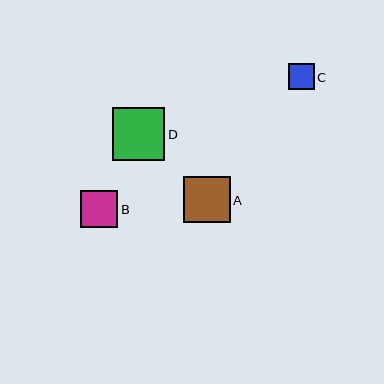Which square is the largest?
Square D is the largest with a size of approximately 52 pixels.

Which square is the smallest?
Square C is the smallest with a size of approximately 26 pixels.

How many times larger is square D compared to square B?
Square D is approximately 1.4 times the size of square B.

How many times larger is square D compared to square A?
Square D is approximately 1.1 times the size of square A.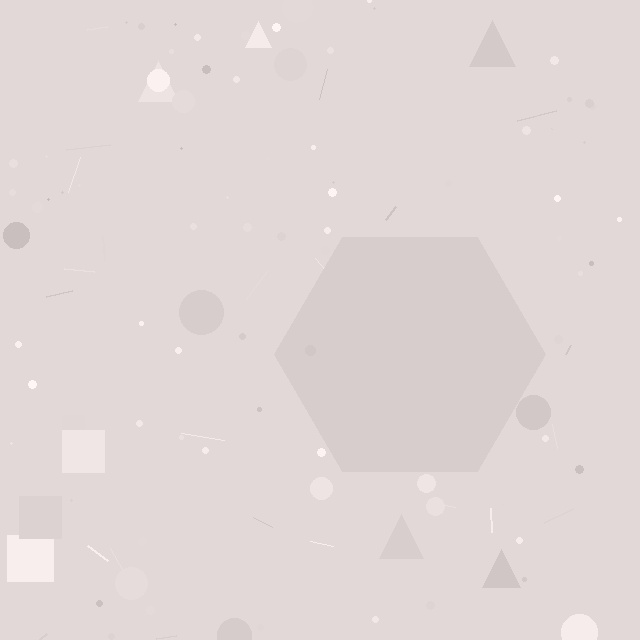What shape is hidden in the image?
A hexagon is hidden in the image.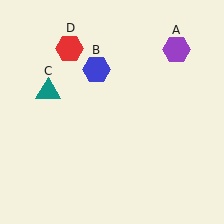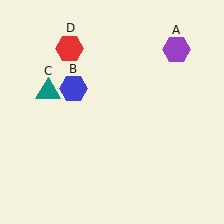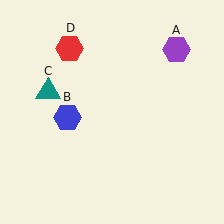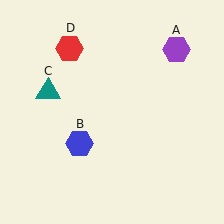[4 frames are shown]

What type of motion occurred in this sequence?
The blue hexagon (object B) rotated counterclockwise around the center of the scene.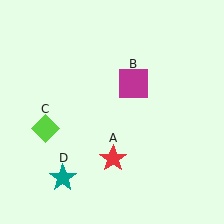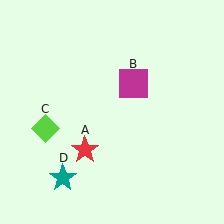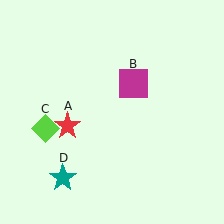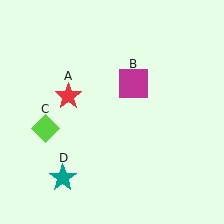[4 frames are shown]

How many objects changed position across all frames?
1 object changed position: red star (object A).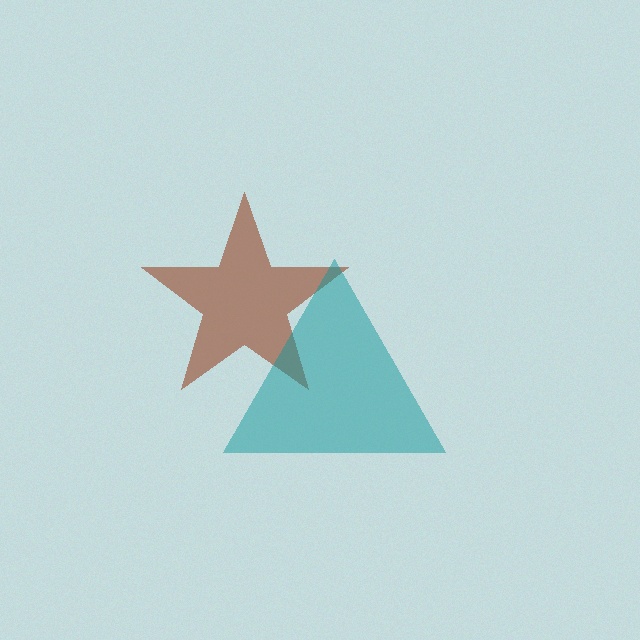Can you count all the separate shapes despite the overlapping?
Yes, there are 2 separate shapes.